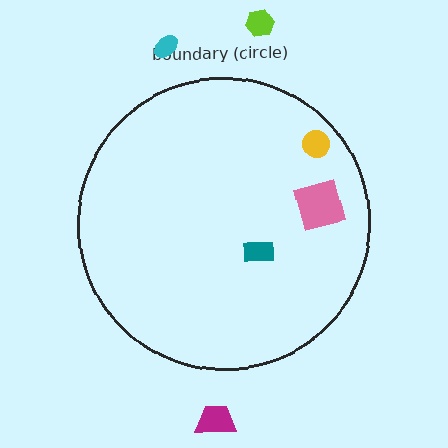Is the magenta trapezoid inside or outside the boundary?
Outside.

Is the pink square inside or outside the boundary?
Inside.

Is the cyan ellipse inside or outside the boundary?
Outside.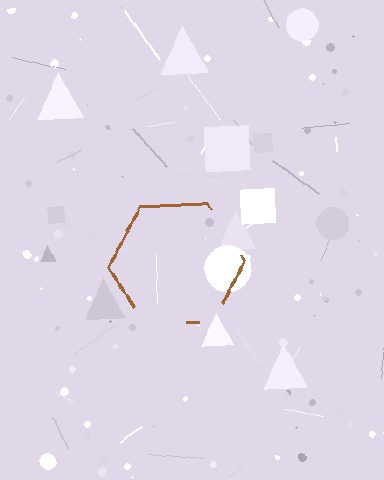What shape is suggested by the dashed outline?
The dashed outline suggests a hexagon.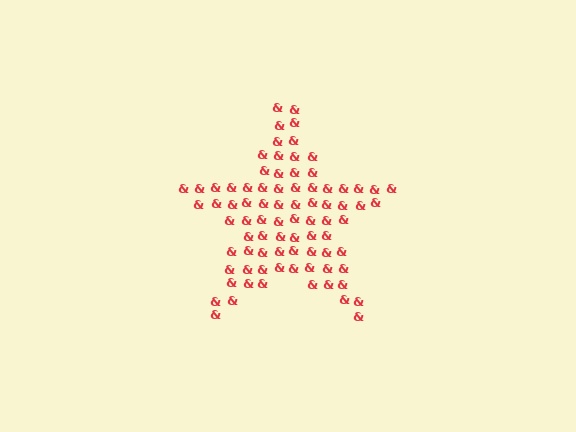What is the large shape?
The large shape is a star.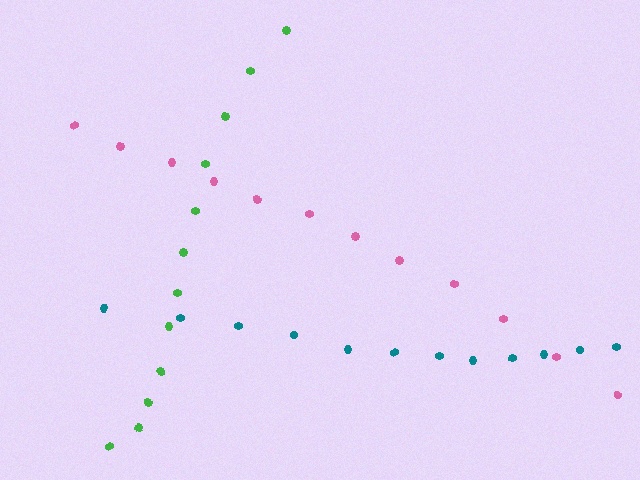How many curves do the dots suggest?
There are 3 distinct paths.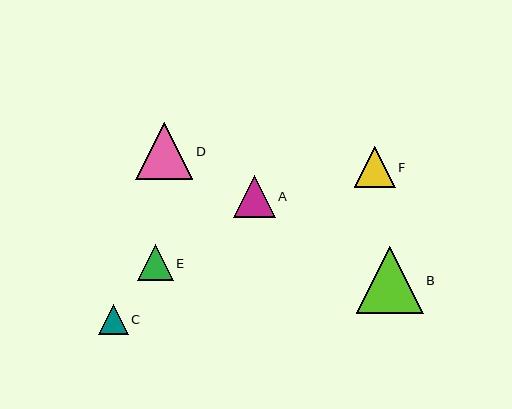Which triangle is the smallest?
Triangle C is the smallest with a size of approximately 29 pixels.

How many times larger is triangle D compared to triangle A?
Triangle D is approximately 1.4 times the size of triangle A.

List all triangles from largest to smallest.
From largest to smallest: B, D, A, F, E, C.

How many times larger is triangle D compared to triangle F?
Triangle D is approximately 1.4 times the size of triangle F.